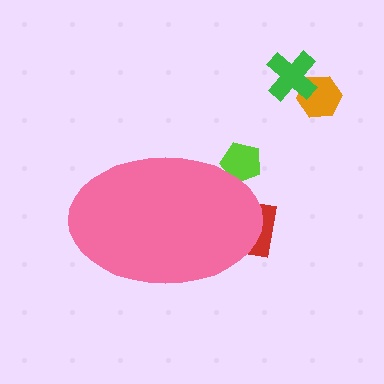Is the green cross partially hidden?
No, the green cross is fully visible.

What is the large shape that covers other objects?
A pink ellipse.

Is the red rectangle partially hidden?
Yes, the red rectangle is partially hidden behind the pink ellipse.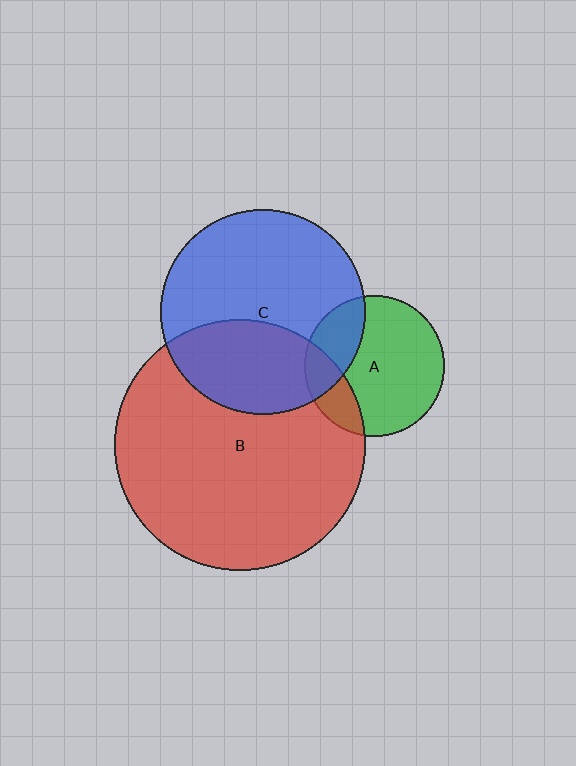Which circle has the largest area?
Circle B (red).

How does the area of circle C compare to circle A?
Approximately 2.1 times.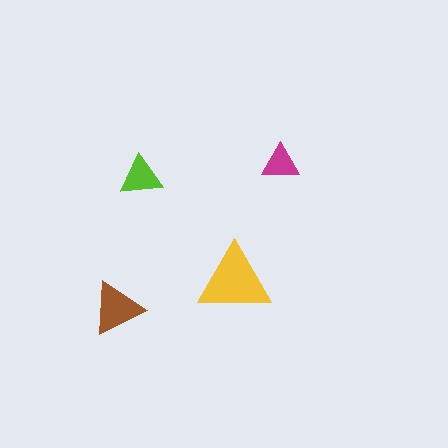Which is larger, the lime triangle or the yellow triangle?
The yellow one.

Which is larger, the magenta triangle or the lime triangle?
The lime one.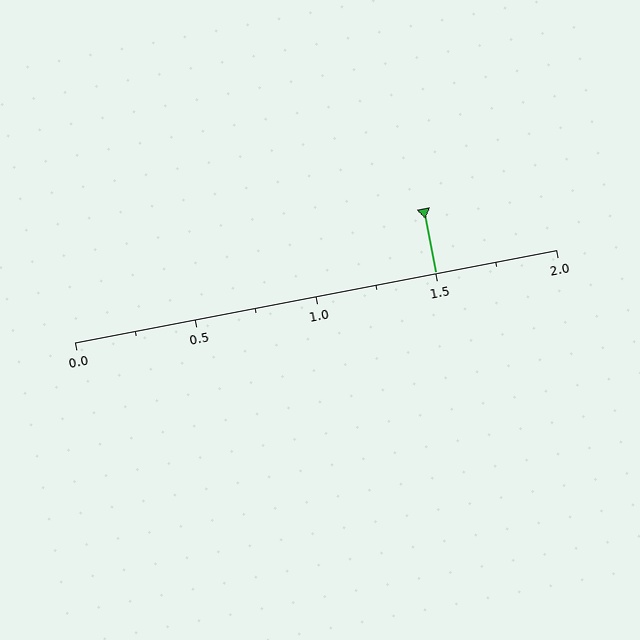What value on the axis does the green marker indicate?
The marker indicates approximately 1.5.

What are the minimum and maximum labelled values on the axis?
The axis runs from 0.0 to 2.0.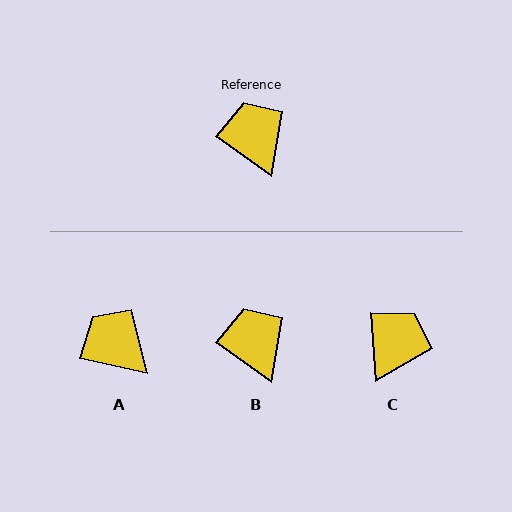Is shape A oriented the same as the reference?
No, it is off by about 23 degrees.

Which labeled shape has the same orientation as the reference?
B.